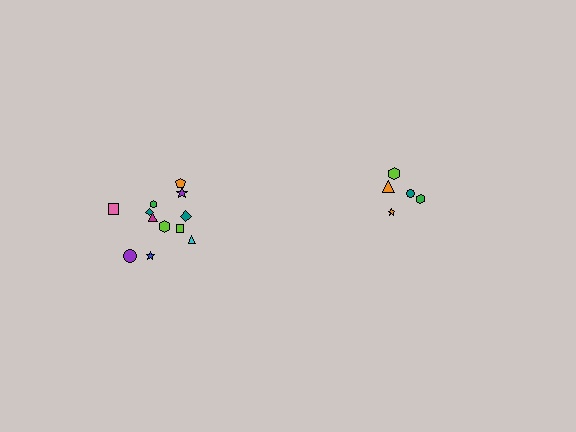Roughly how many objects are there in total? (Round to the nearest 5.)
Roughly 15 objects in total.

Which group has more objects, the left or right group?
The left group.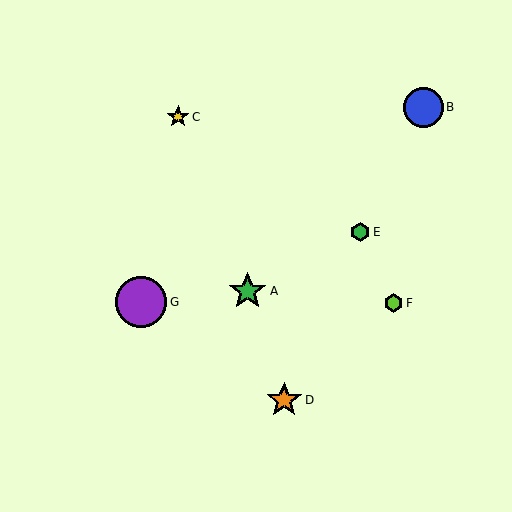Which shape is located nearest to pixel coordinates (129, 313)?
The purple circle (labeled G) at (141, 302) is nearest to that location.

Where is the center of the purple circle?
The center of the purple circle is at (141, 302).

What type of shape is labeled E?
Shape E is a green hexagon.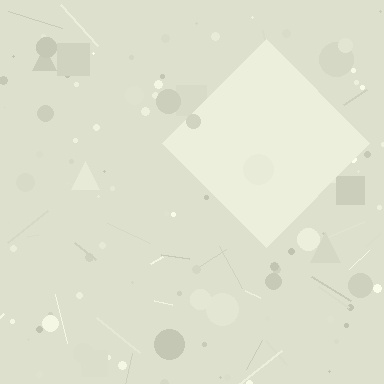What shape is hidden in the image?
A diamond is hidden in the image.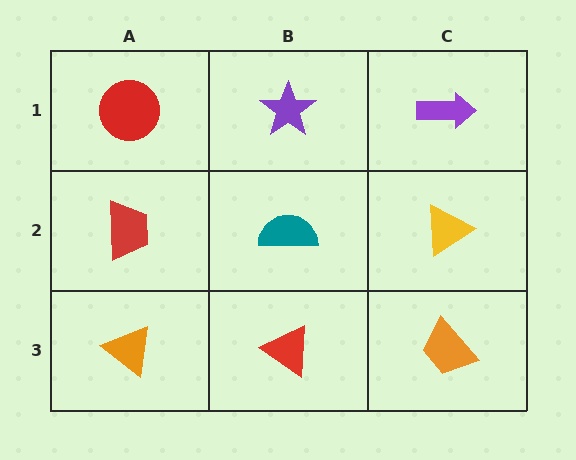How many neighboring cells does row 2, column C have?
3.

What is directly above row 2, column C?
A purple arrow.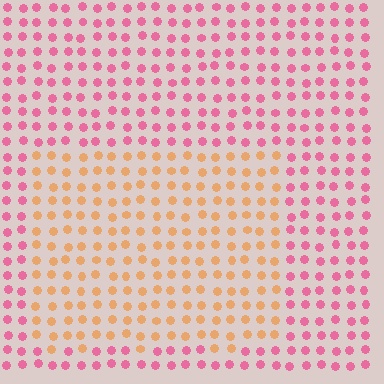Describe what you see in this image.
The image is filled with small pink elements in a uniform arrangement. A rectangle-shaped region is visible where the elements are tinted to a slightly different hue, forming a subtle color boundary.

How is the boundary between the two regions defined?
The boundary is defined purely by a slight shift in hue (about 53 degrees). Spacing, size, and orientation are identical on both sides.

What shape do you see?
I see a rectangle.